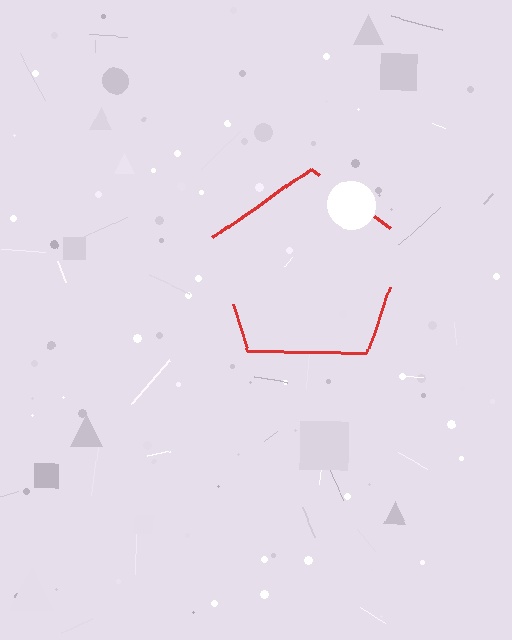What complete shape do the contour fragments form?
The contour fragments form a pentagon.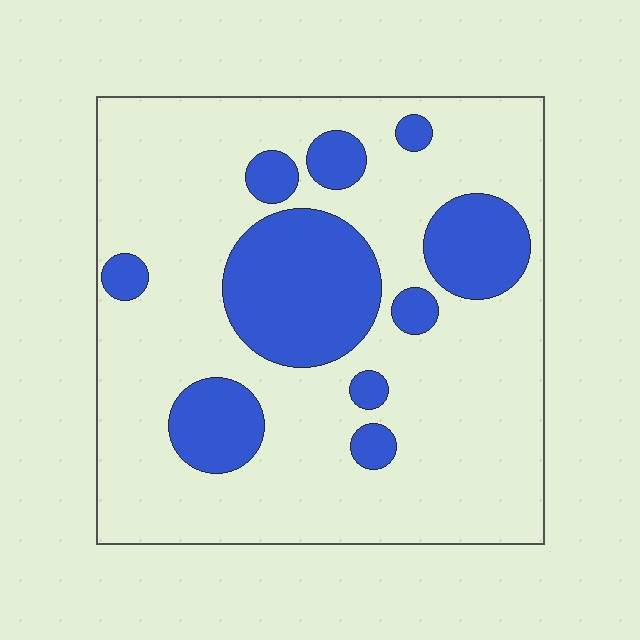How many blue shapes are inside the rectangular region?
10.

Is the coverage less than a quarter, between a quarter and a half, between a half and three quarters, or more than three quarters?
Less than a quarter.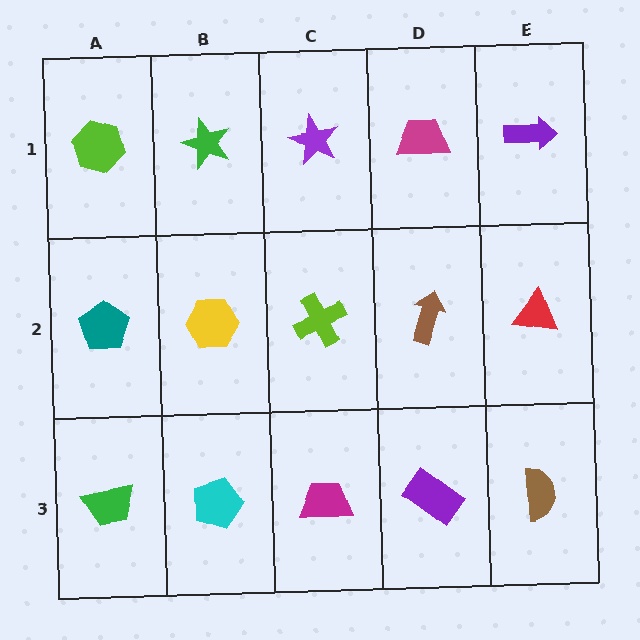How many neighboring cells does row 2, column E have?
3.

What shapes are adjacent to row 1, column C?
A lime cross (row 2, column C), a green star (row 1, column B), a magenta trapezoid (row 1, column D).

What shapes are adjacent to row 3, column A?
A teal pentagon (row 2, column A), a cyan pentagon (row 3, column B).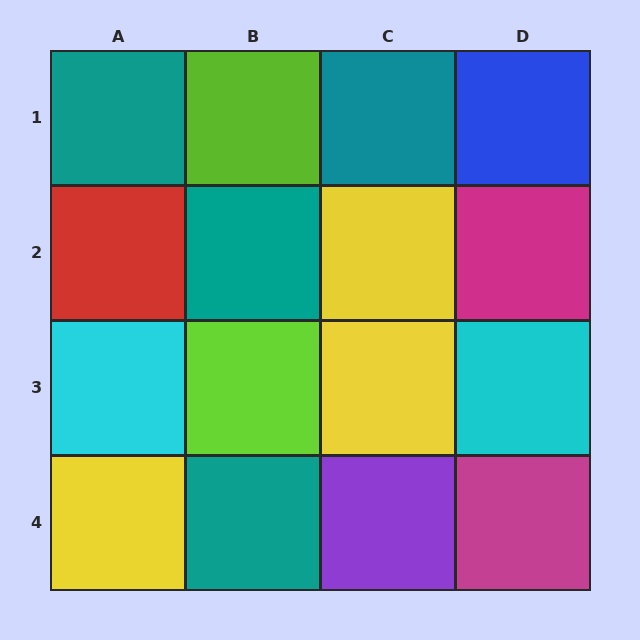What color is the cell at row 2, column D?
Magenta.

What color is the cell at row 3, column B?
Lime.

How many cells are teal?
4 cells are teal.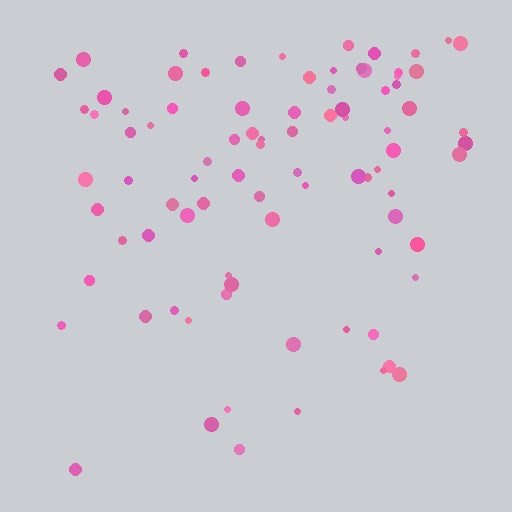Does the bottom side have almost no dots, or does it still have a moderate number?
Still a moderate number, just noticeably fewer than the top.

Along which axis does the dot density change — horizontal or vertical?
Vertical.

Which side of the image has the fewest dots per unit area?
The bottom.